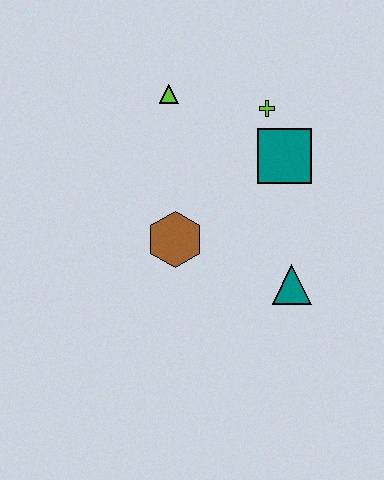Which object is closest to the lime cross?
The teal square is closest to the lime cross.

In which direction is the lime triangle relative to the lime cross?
The lime triangle is to the left of the lime cross.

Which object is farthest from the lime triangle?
The teal triangle is farthest from the lime triangle.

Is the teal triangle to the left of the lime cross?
No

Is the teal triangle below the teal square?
Yes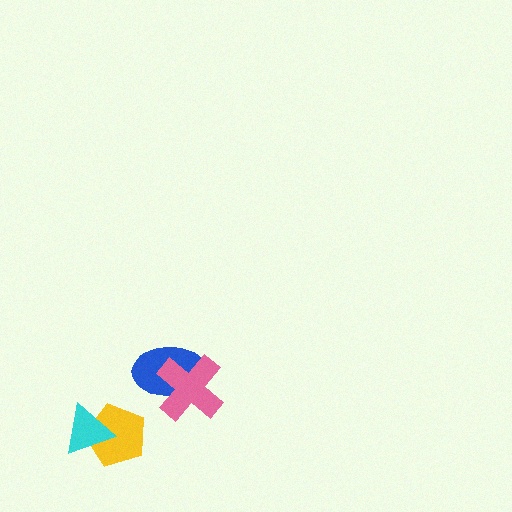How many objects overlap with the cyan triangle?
1 object overlaps with the cyan triangle.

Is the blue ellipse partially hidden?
Yes, it is partially covered by another shape.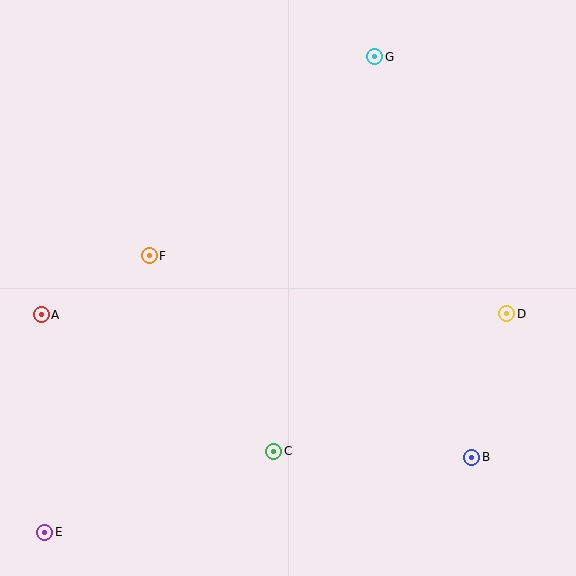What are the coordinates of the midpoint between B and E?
The midpoint between B and E is at (258, 495).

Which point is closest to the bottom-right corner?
Point B is closest to the bottom-right corner.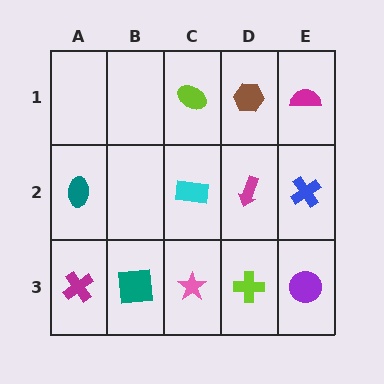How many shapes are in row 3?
5 shapes.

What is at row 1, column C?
A lime ellipse.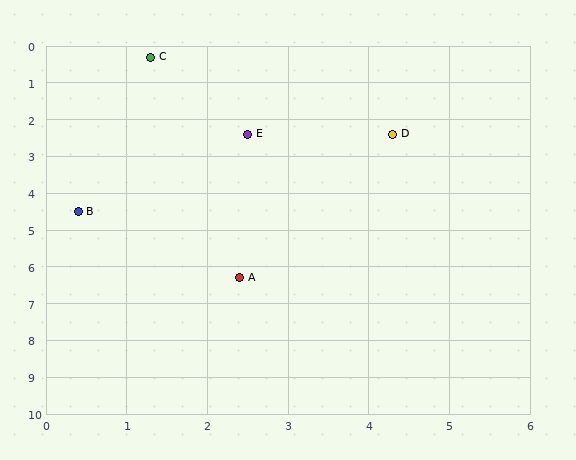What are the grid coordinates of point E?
Point E is at approximately (2.5, 2.4).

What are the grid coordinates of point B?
Point B is at approximately (0.4, 4.5).